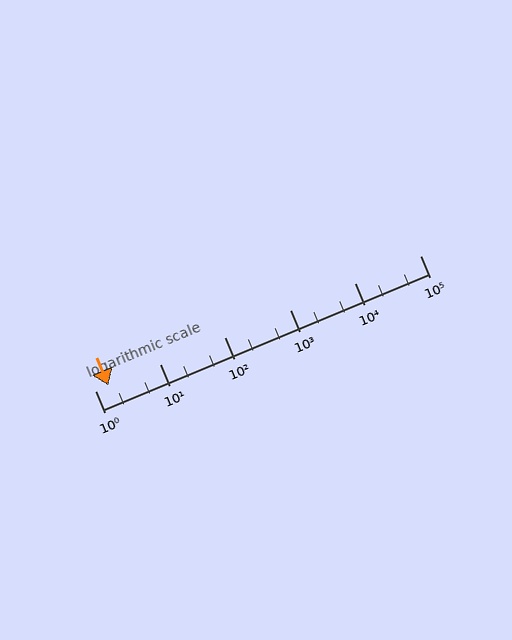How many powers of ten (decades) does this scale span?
The scale spans 5 decades, from 1 to 100000.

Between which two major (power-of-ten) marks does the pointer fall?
The pointer is between 1 and 10.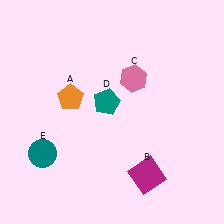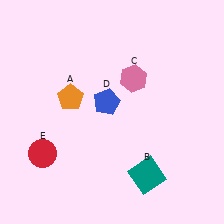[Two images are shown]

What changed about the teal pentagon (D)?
In Image 1, D is teal. In Image 2, it changed to blue.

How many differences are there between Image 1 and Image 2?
There are 3 differences between the two images.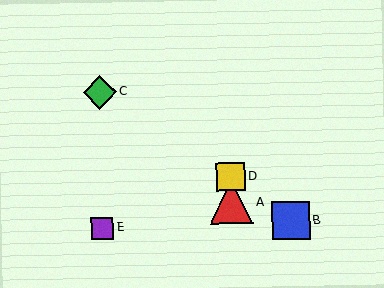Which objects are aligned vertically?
Objects A, D are aligned vertically.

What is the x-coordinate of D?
Object D is at x≈231.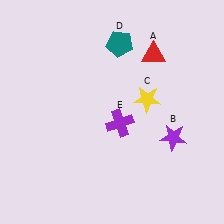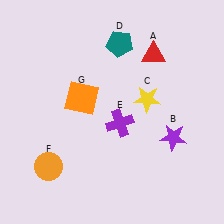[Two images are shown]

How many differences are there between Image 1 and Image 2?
There are 2 differences between the two images.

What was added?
An orange circle (F), an orange square (G) were added in Image 2.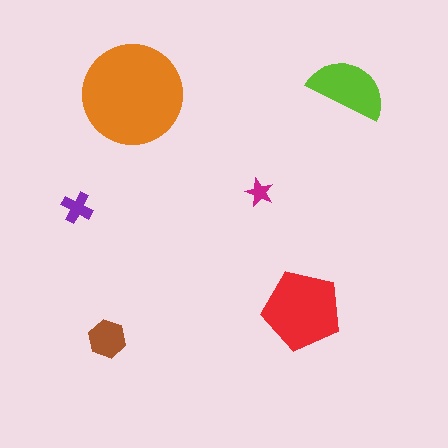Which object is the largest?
The orange circle.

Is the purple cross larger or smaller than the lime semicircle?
Smaller.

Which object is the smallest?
The magenta star.